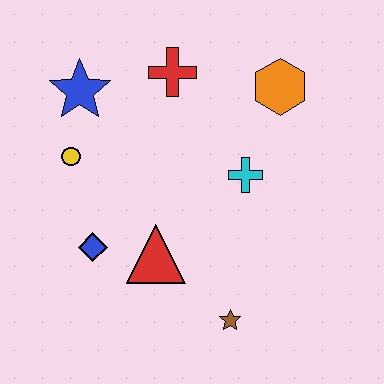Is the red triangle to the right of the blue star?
Yes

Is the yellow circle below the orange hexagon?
Yes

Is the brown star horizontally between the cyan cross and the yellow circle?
Yes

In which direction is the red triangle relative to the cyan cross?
The red triangle is to the left of the cyan cross.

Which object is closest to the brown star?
The red triangle is closest to the brown star.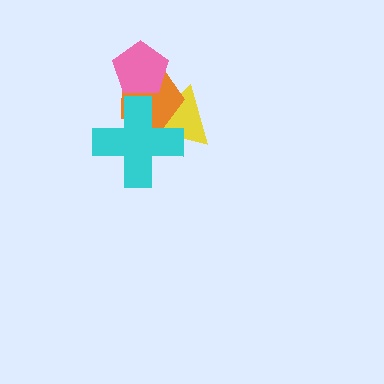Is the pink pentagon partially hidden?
No, no other shape covers it.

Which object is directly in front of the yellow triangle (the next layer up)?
The orange pentagon is directly in front of the yellow triangle.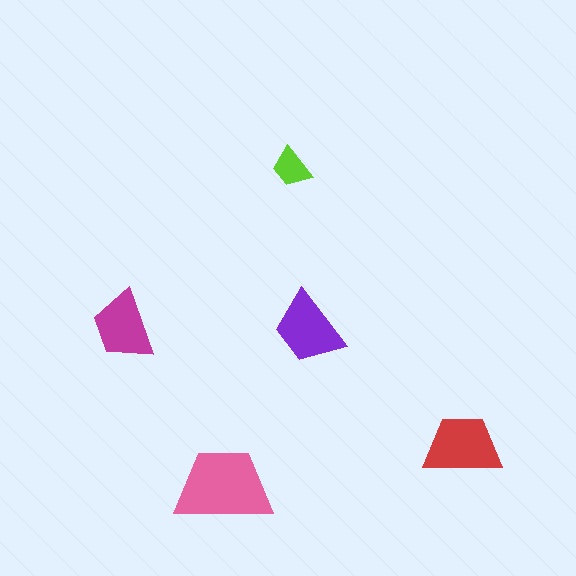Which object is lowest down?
The pink trapezoid is bottommost.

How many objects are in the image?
There are 5 objects in the image.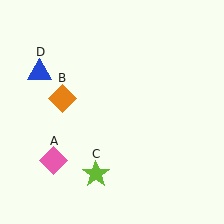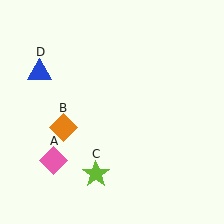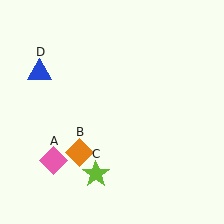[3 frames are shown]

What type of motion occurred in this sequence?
The orange diamond (object B) rotated counterclockwise around the center of the scene.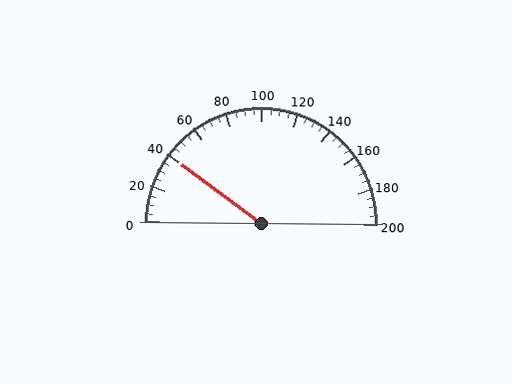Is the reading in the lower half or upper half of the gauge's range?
The reading is in the lower half of the range (0 to 200).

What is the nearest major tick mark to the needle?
The nearest major tick mark is 40.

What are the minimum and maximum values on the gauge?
The gauge ranges from 0 to 200.